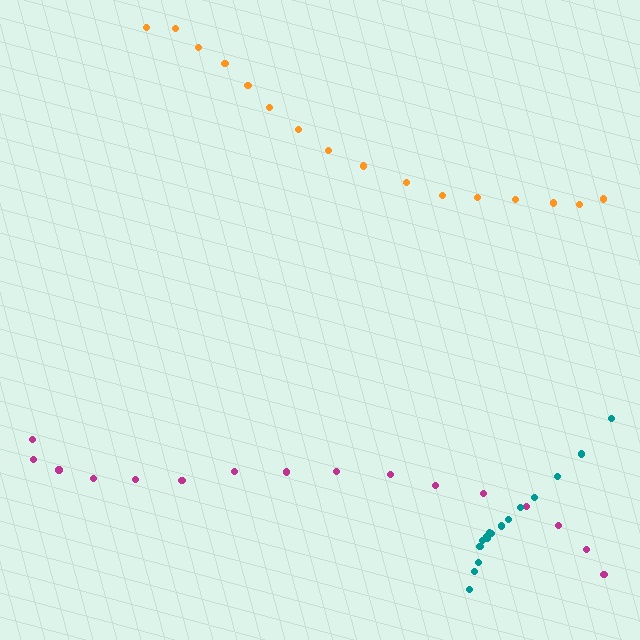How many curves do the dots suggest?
There are 3 distinct paths.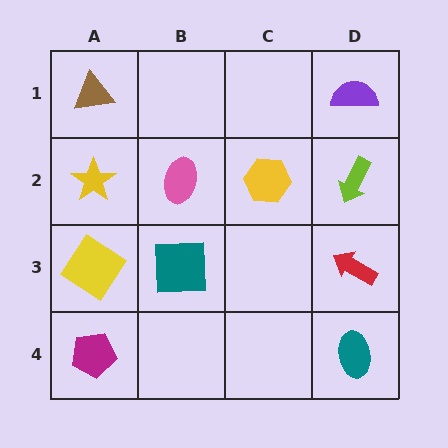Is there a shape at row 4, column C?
No, that cell is empty.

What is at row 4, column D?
A teal ellipse.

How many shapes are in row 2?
4 shapes.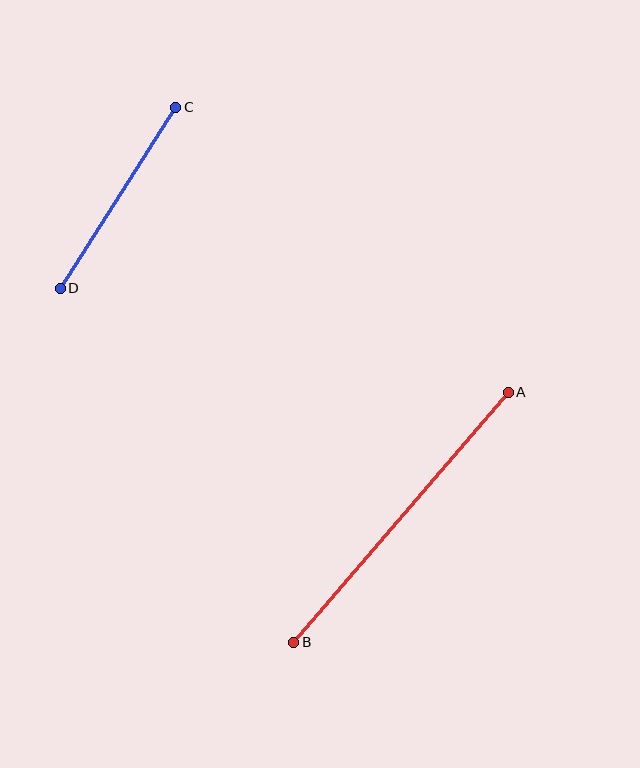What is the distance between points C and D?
The distance is approximately 215 pixels.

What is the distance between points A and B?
The distance is approximately 329 pixels.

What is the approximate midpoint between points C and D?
The midpoint is at approximately (118, 198) pixels.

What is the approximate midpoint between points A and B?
The midpoint is at approximately (401, 517) pixels.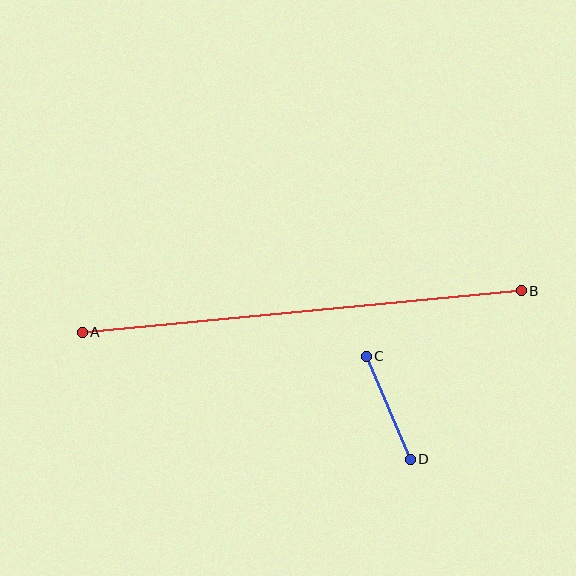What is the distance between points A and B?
The distance is approximately 441 pixels.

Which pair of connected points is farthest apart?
Points A and B are farthest apart.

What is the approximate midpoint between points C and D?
The midpoint is at approximately (388, 408) pixels.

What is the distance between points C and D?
The distance is approximately 112 pixels.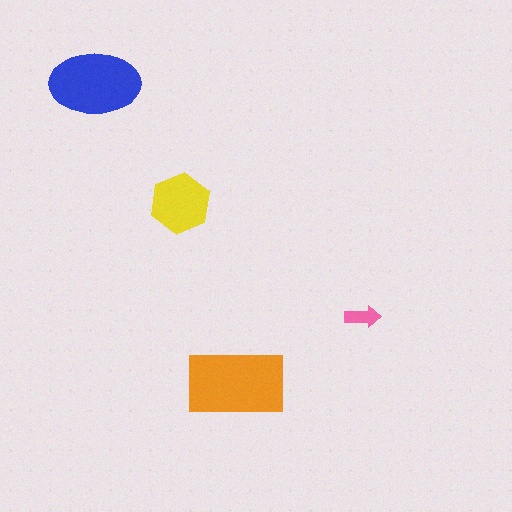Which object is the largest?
The orange rectangle.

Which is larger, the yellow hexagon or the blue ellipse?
The blue ellipse.